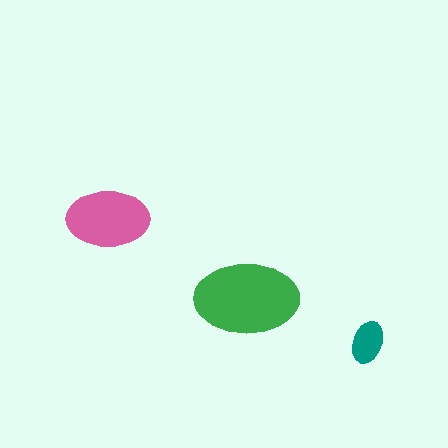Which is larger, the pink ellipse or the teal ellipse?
The pink one.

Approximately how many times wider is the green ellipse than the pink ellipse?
About 1.5 times wider.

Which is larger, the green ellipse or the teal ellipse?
The green one.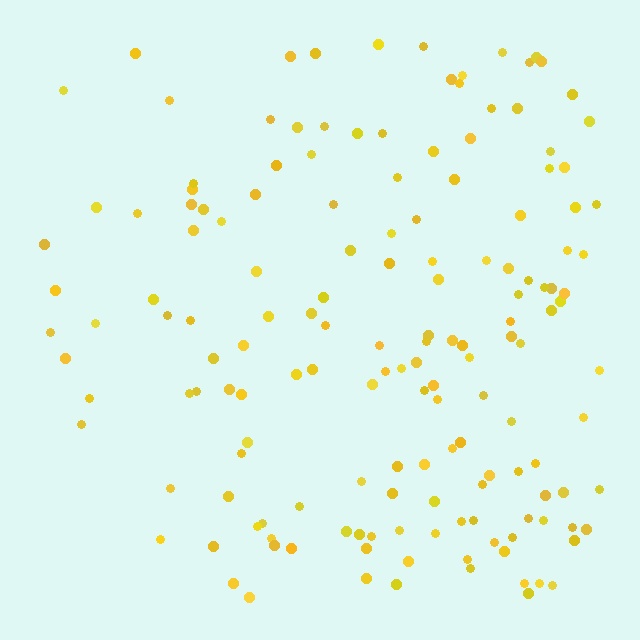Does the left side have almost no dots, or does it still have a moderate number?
Still a moderate number, just noticeably fewer than the right.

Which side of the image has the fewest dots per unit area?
The left.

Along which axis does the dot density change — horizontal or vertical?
Horizontal.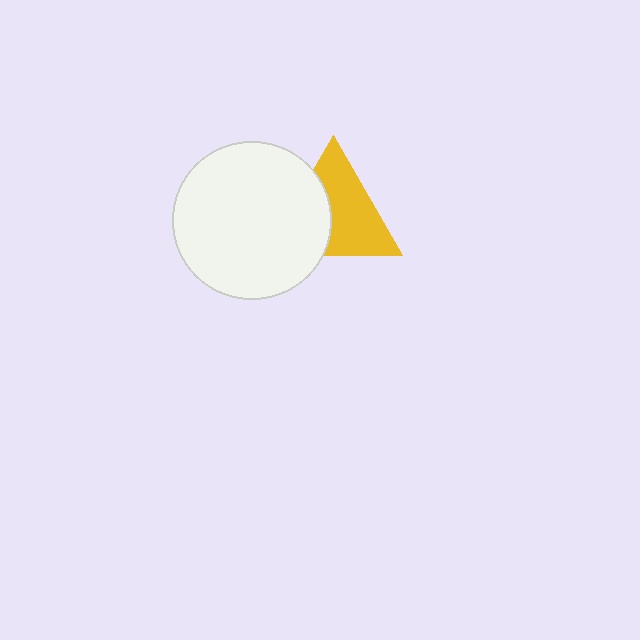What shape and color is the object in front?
The object in front is a white circle.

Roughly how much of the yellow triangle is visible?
About half of it is visible (roughly 60%).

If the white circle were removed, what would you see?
You would see the complete yellow triangle.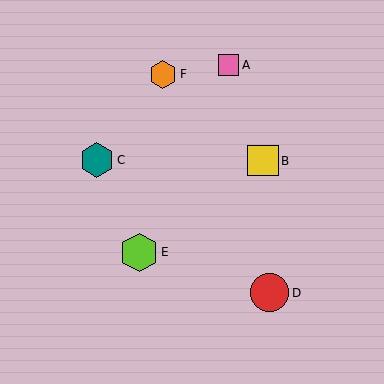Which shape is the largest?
The lime hexagon (labeled E) is the largest.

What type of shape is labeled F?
Shape F is an orange hexagon.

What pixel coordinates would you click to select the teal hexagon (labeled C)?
Click at (97, 160) to select the teal hexagon C.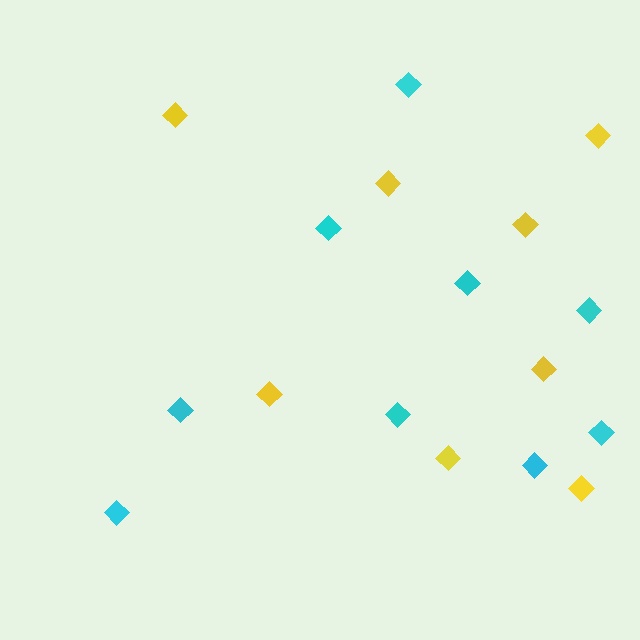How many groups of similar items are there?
There are 2 groups: one group of yellow diamonds (8) and one group of cyan diamonds (9).